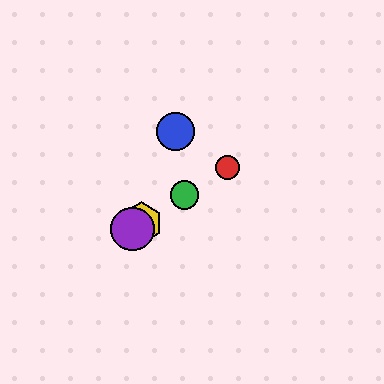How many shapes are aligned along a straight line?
4 shapes (the red circle, the green circle, the yellow hexagon, the purple circle) are aligned along a straight line.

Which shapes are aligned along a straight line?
The red circle, the green circle, the yellow hexagon, the purple circle are aligned along a straight line.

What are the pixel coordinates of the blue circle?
The blue circle is at (175, 132).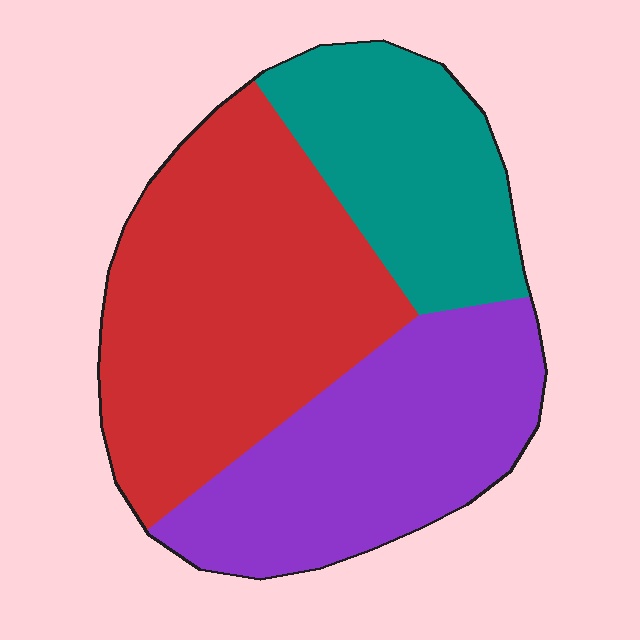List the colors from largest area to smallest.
From largest to smallest: red, purple, teal.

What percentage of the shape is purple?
Purple takes up about one third (1/3) of the shape.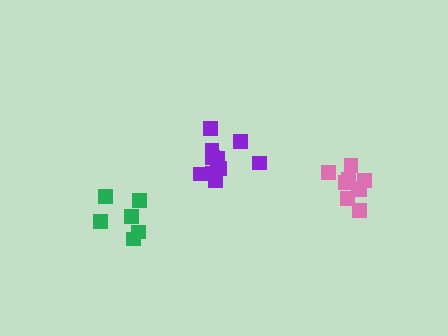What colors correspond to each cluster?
The clusters are colored: green, pink, purple.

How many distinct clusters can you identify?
There are 3 distinct clusters.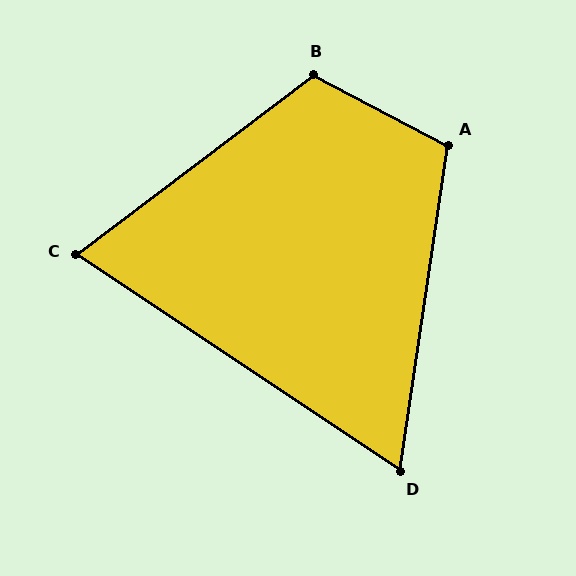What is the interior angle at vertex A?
Approximately 109 degrees (obtuse).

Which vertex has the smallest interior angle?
D, at approximately 65 degrees.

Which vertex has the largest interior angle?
B, at approximately 115 degrees.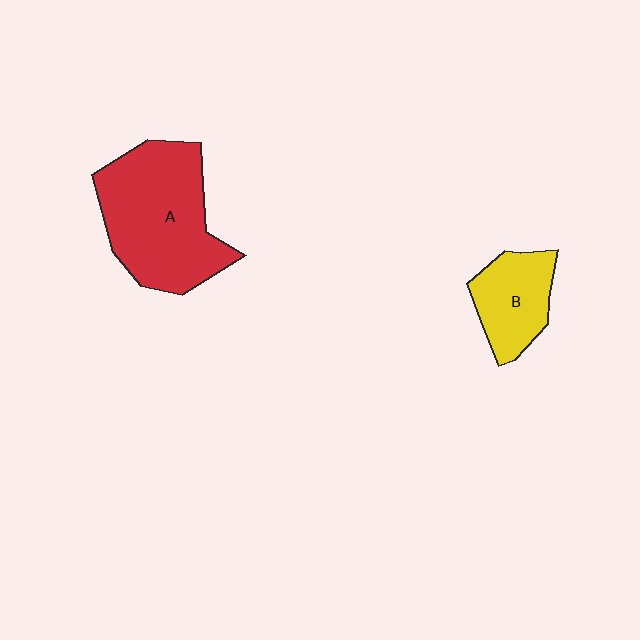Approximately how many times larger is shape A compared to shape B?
Approximately 2.1 times.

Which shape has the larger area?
Shape A (red).